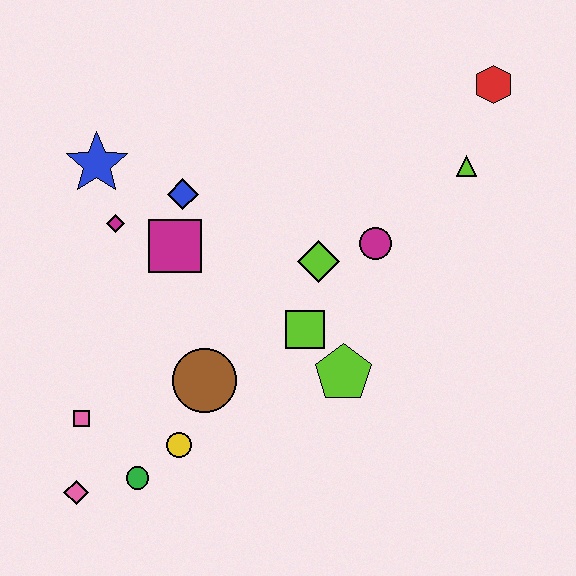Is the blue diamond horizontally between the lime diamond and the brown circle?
No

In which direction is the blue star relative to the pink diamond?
The blue star is above the pink diamond.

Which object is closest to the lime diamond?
The magenta circle is closest to the lime diamond.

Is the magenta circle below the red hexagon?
Yes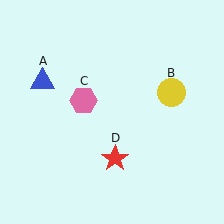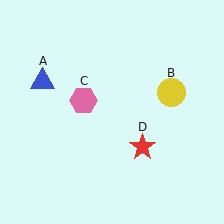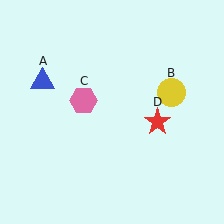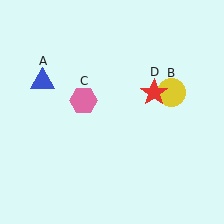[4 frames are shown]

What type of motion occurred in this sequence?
The red star (object D) rotated counterclockwise around the center of the scene.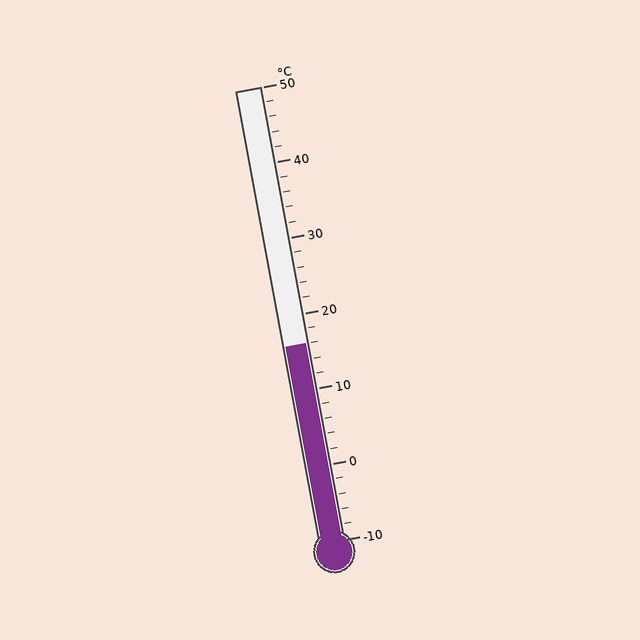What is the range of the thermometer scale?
The thermometer scale ranges from -10°C to 50°C.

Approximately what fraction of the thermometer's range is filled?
The thermometer is filled to approximately 45% of its range.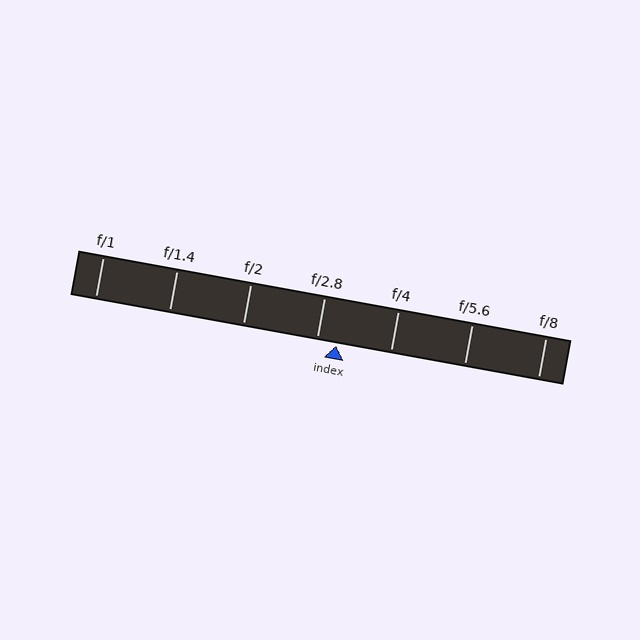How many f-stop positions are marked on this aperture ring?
There are 7 f-stop positions marked.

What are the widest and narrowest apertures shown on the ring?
The widest aperture shown is f/1 and the narrowest is f/8.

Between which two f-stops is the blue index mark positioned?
The index mark is between f/2.8 and f/4.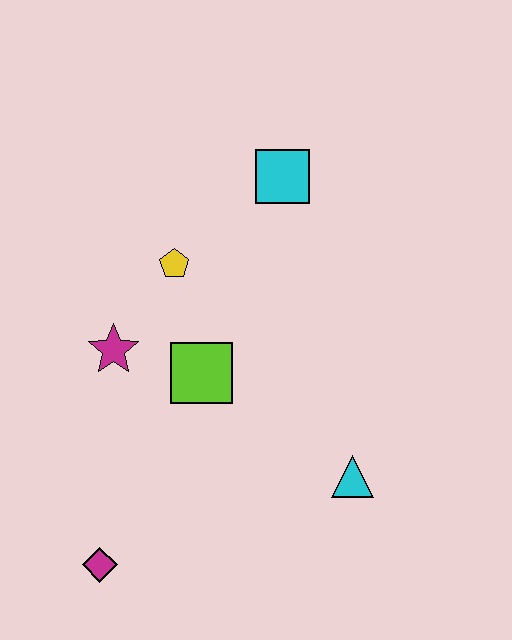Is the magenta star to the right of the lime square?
No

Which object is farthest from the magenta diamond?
The cyan square is farthest from the magenta diamond.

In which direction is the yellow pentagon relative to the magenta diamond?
The yellow pentagon is above the magenta diamond.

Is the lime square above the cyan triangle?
Yes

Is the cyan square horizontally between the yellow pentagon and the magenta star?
No